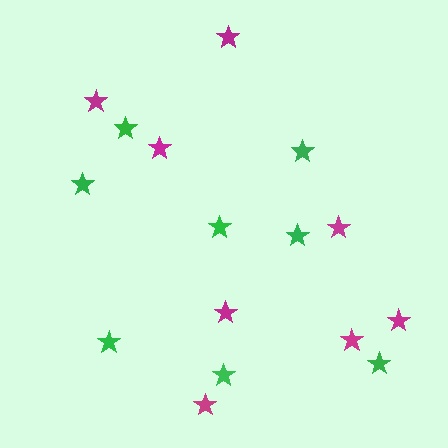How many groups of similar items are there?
There are 2 groups: one group of magenta stars (8) and one group of green stars (8).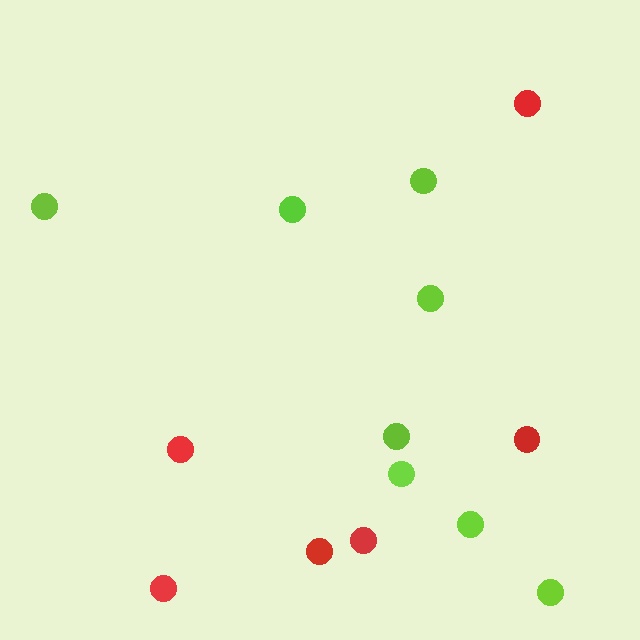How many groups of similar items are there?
There are 2 groups: one group of red circles (6) and one group of lime circles (8).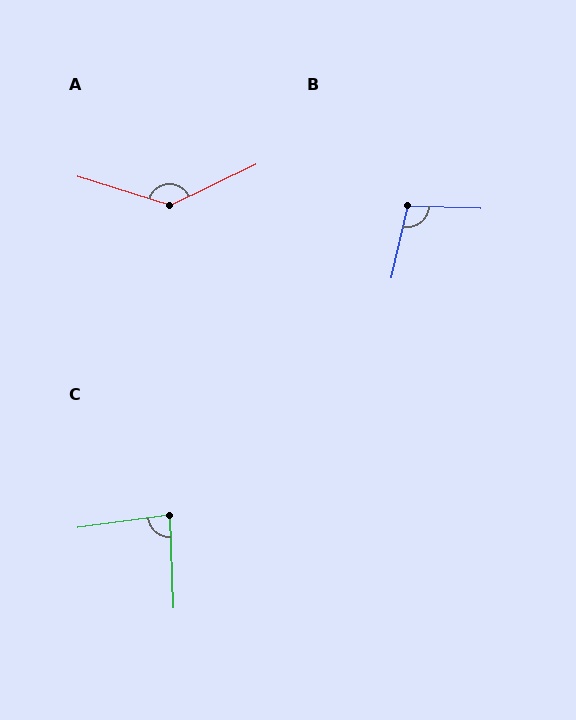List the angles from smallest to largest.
C (85°), B (101°), A (137°).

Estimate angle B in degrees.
Approximately 101 degrees.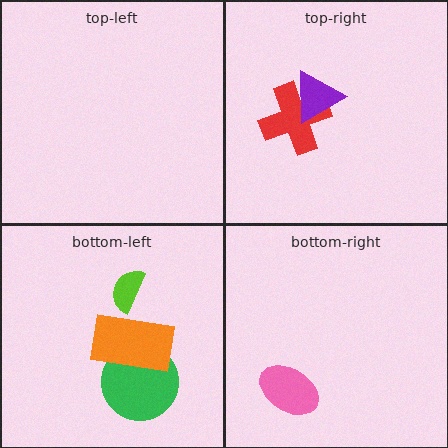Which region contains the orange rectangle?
The bottom-left region.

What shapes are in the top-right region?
The red cross, the purple triangle.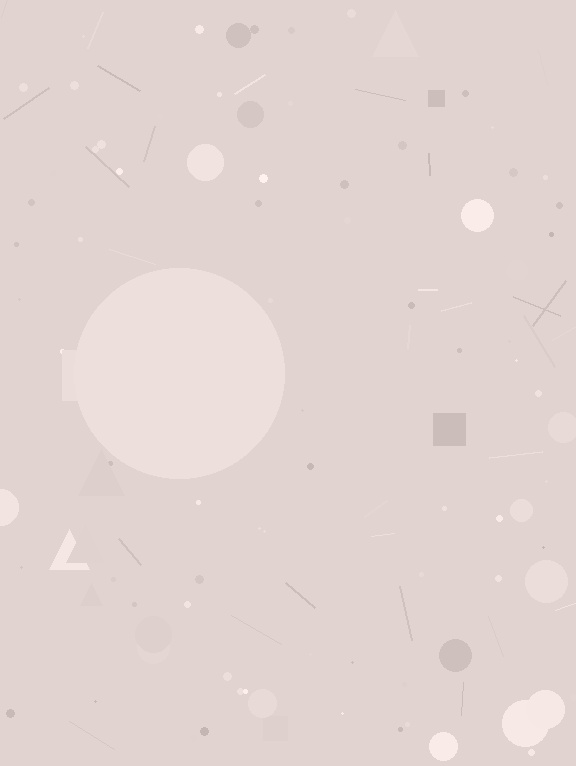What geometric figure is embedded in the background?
A circle is embedded in the background.